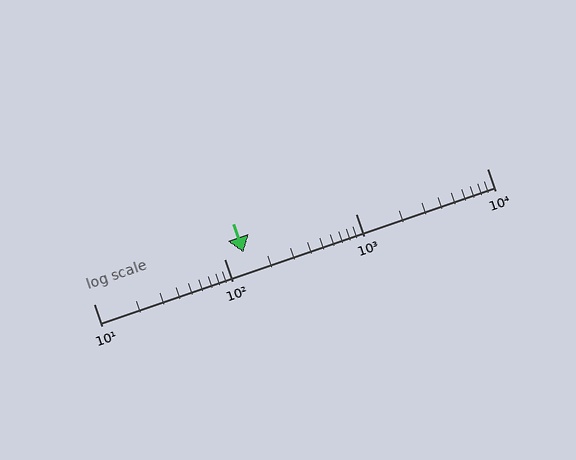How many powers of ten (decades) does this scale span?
The scale spans 3 decades, from 10 to 10000.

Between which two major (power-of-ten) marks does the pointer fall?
The pointer is between 100 and 1000.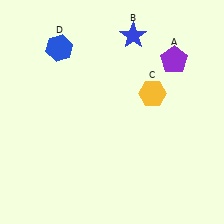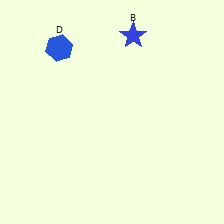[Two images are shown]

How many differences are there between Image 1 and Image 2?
There are 2 differences between the two images.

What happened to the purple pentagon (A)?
The purple pentagon (A) was removed in Image 2. It was in the top-right area of Image 1.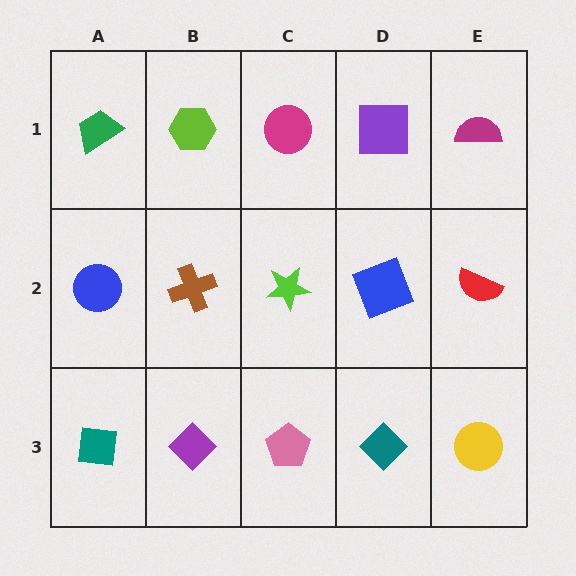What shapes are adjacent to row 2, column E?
A magenta semicircle (row 1, column E), a yellow circle (row 3, column E), a blue square (row 2, column D).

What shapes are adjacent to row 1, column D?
A blue square (row 2, column D), a magenta circle (row 1, column C), a magenta semicircle (row 1, column E).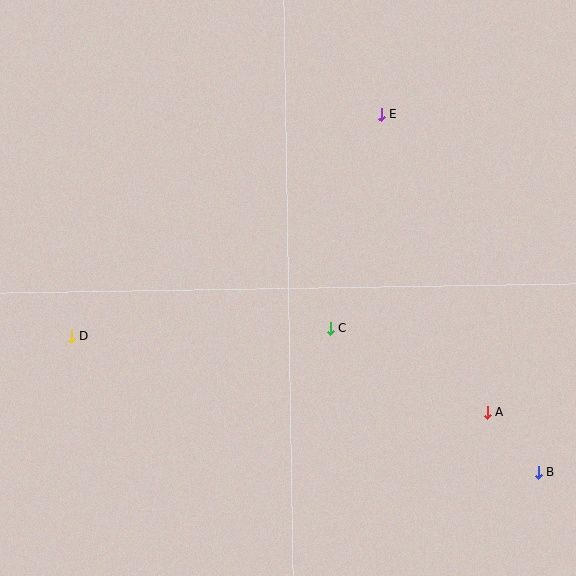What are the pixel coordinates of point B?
Point B is at (538, 472).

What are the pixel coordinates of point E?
Point E is at (381, 115).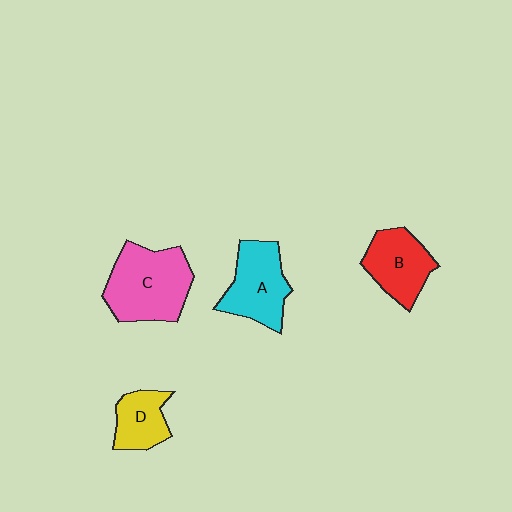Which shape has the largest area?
Shape C (pink).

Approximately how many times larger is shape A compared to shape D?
Approximately 1.5 times.